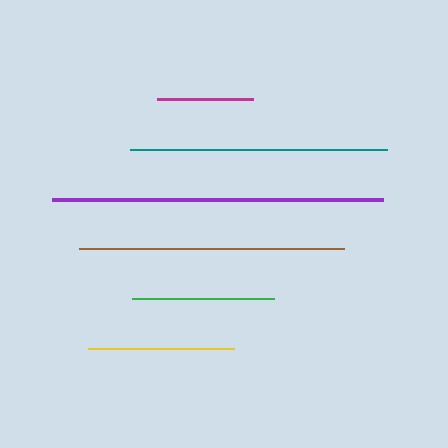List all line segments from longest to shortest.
From longest to shortest: purple, brown, teal, yellow, green, magenta.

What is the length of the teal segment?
The teal segment is approximately 257 pixels long.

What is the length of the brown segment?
The brown segment is approximately 265 pixels long.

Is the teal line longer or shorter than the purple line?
The purple line is longer than the teal line.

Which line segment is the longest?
The purple line is the longest at approximately 331 pixels.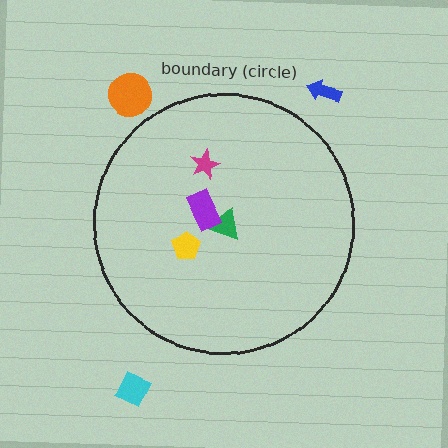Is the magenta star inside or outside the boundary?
Inside.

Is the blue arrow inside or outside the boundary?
Outside.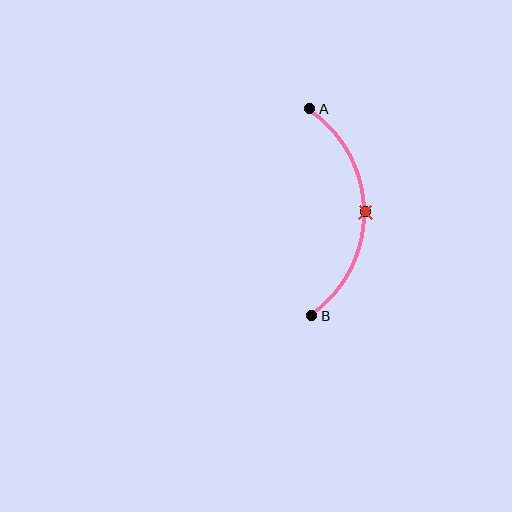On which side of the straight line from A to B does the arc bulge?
The arc bulges to the right of the straight line connecting A and B.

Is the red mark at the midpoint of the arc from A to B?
Yes. The red mark lies on the arc at equal arc-length from both A and B — it is the arc midpoint.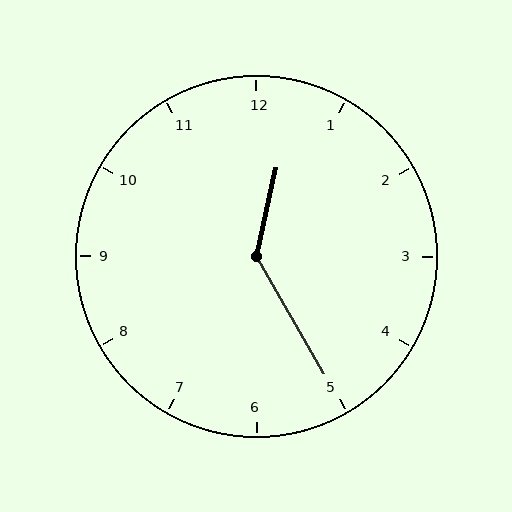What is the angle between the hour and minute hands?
Approximately 138 degrees.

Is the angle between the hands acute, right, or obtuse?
It is obtuse.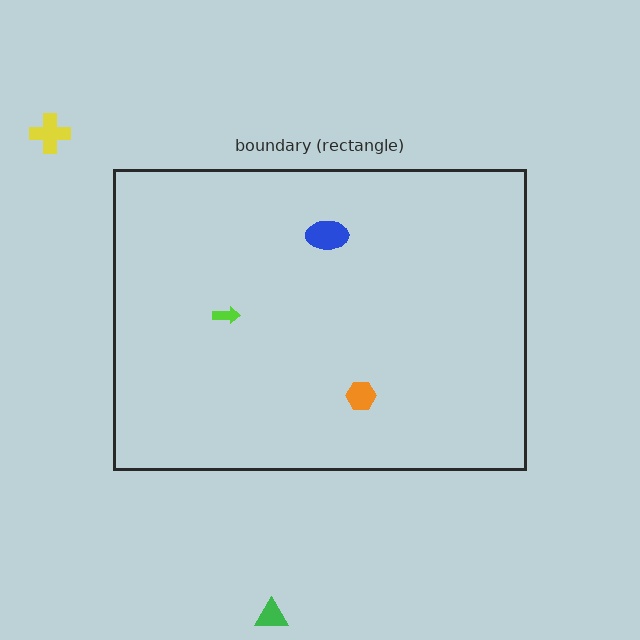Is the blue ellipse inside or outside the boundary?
Inside.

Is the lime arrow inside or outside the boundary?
Inside.